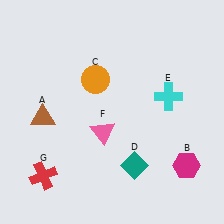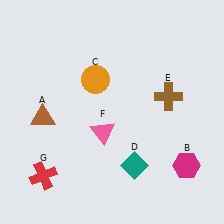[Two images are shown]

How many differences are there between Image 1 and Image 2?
There is 1 difference between the two images.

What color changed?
The cross (E) changed from cyan in Image 1 to brown in Image 2.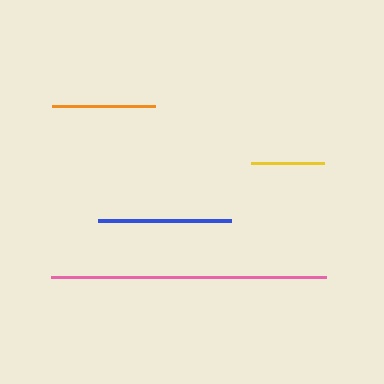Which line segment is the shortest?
The yellow line is the shortest at approximately 73 pixels.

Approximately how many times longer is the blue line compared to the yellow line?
The blue line is approximately 1.8 times the length of the yellow line.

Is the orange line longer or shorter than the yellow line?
The orange line is longer than the yellow line.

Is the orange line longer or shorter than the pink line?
The pink line is longer than the orange line.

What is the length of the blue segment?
The blue segment is approximately 133 pixels long.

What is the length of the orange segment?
The orange segment is approximately 103 pixels long.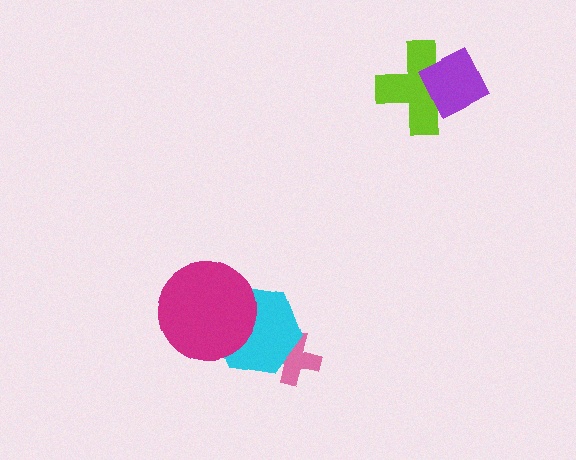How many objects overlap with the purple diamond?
1 object overlaps with the purple diamond.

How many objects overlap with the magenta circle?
1 object overlaps with the magenta circle.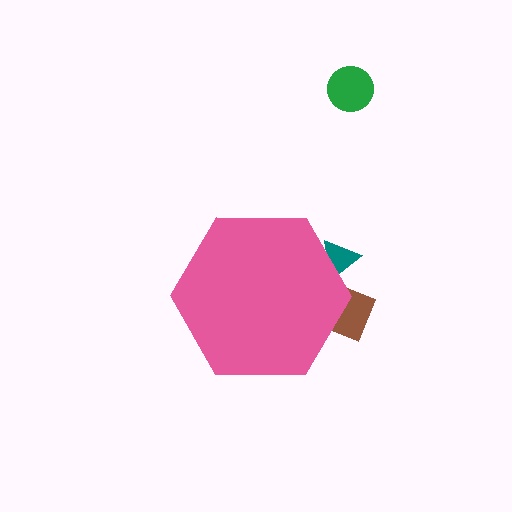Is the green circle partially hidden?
No, the green circle is fully visible.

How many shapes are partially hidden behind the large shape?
2 shapes are partially hidden.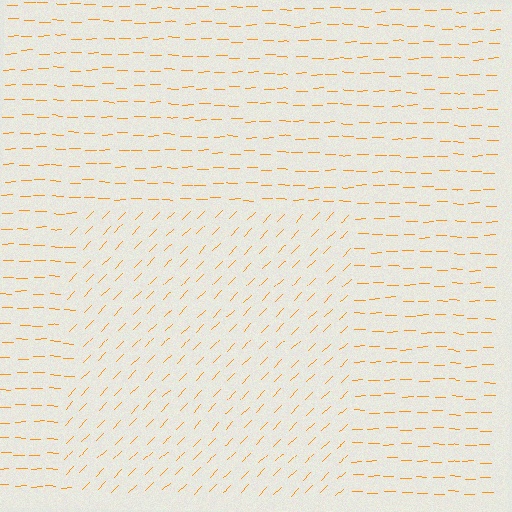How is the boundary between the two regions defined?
The boundary is defined purely by a change in line orientation (approximately 45 degrees difference). All lines are the same color and thickness.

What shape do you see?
I see a rectangle.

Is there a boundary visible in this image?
Yes, there is a texture boundary formed by a change in line orientation.